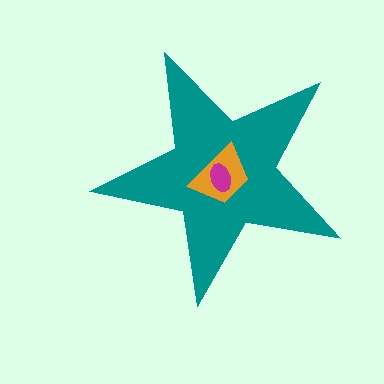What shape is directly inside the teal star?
The orange trapezoid.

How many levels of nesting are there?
3.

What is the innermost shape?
The magenta ellipse.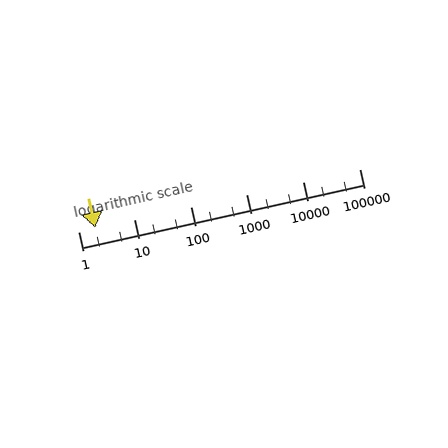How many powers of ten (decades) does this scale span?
The scale spans 5 decades, from 1 to 100000.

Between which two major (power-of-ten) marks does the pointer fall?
The pointer is between 1 and 10.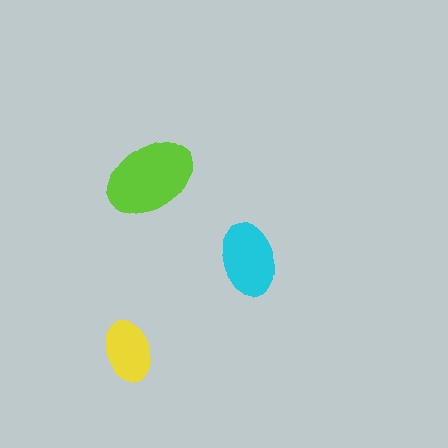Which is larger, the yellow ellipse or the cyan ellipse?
The cyan one.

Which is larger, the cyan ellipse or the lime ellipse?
The lime one.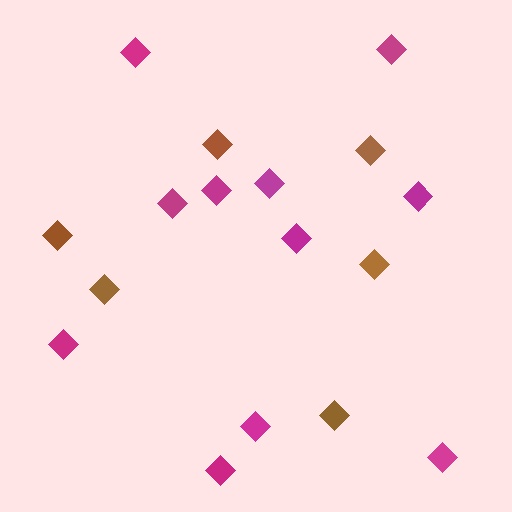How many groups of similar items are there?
There are 2 groups: one group of brown diamonds (6) and one group of magenta diamonds (11).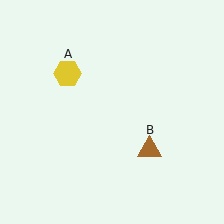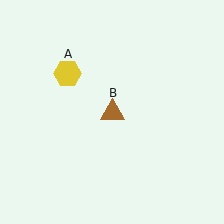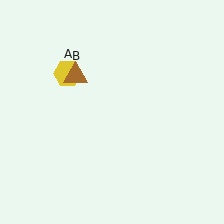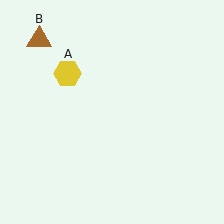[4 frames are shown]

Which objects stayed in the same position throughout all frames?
Yellow hexagon (object A) remained stationary.